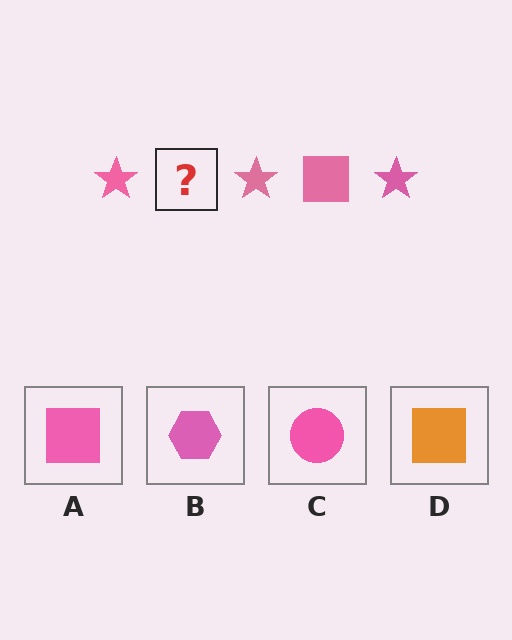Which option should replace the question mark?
Option A.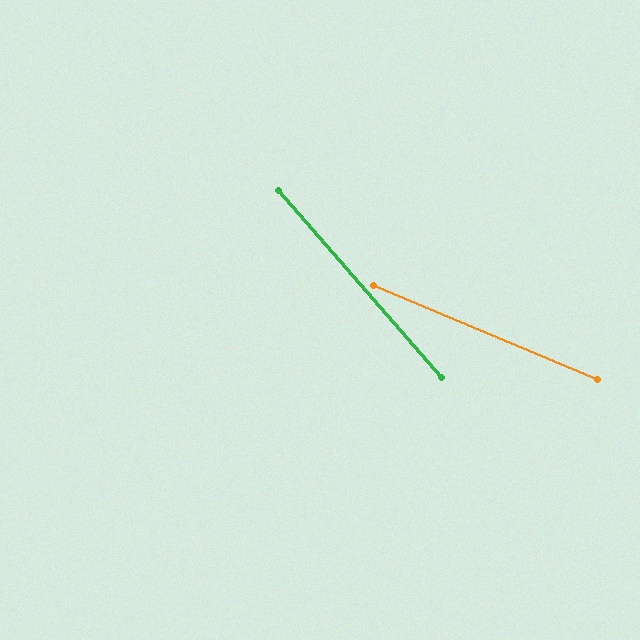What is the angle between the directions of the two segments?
Approximately 26 degrees.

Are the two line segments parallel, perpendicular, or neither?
Neither parallel nor perpendicular — they differ by about 26°.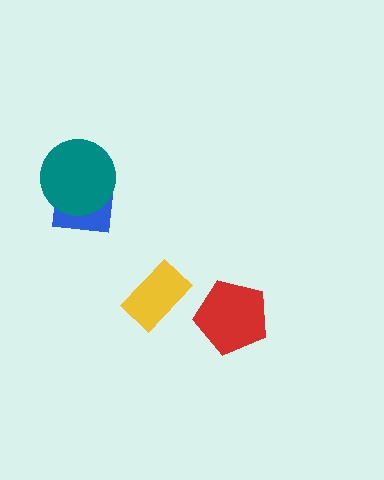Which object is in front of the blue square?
The teal circle is in front of the blue square.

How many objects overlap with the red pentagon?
0 objects overlap with the red pentagon.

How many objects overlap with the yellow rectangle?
0 objects overlap with the yellow rectangle.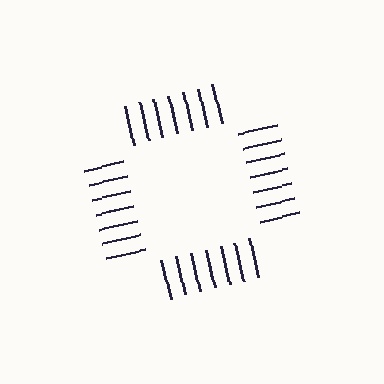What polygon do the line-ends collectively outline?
An illusory square — the line segments terminate on its edges but no continuous stroke is drawn.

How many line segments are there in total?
28 — 7 along each of the 4 edges.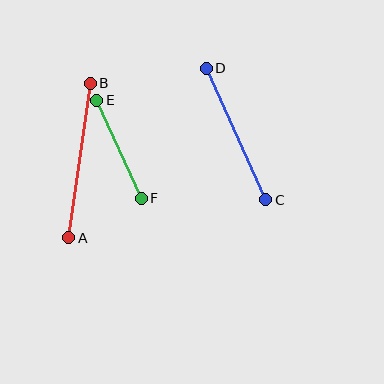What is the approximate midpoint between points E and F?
The midpoint is at approximately (119, 149) pixels.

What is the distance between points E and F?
The distance is approximately 108 pixels.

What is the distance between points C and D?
The distance is approximately 144 pixels.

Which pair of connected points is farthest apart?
Points A and B are farthest apart.